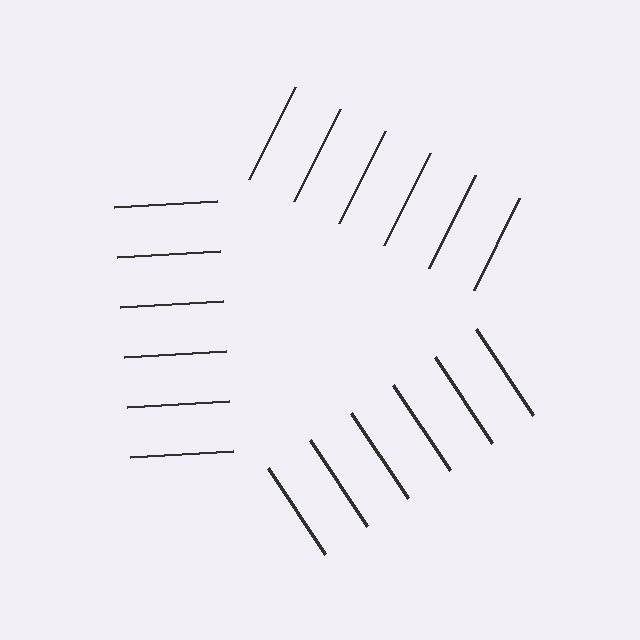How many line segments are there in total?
18 — 6 along each of the 3 edges.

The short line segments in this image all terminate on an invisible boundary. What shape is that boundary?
An illusory triangle — the line segments terminate on its edges but no continuous stroke is drawn.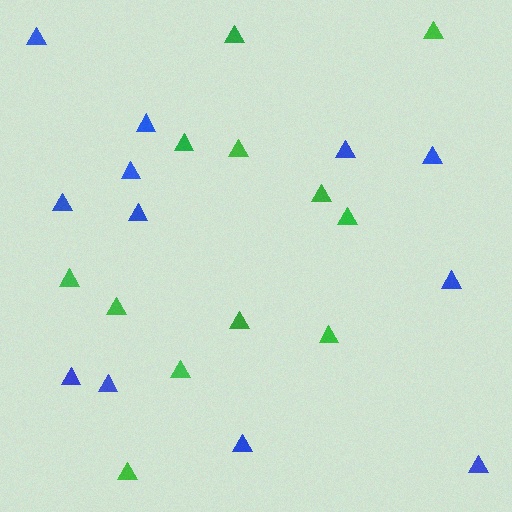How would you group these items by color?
There are 2 groups: one group of green triangles (12) and one group of blue triangles (12).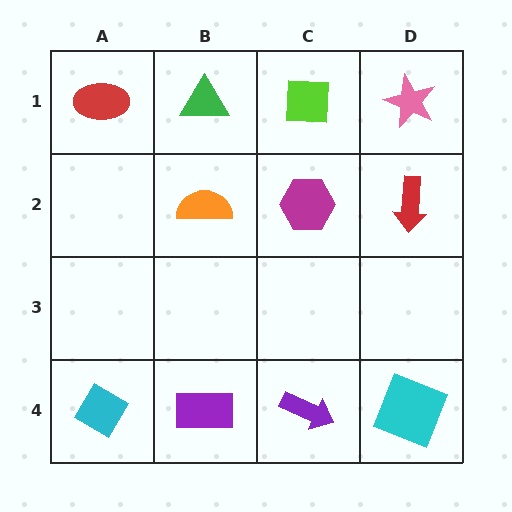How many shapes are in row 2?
3 shapes.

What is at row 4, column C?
A purple arrow.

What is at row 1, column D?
A pink star.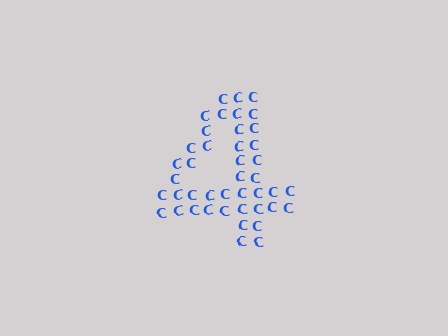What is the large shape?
The large shape is the digit 4.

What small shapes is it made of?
It is made of small letter C's.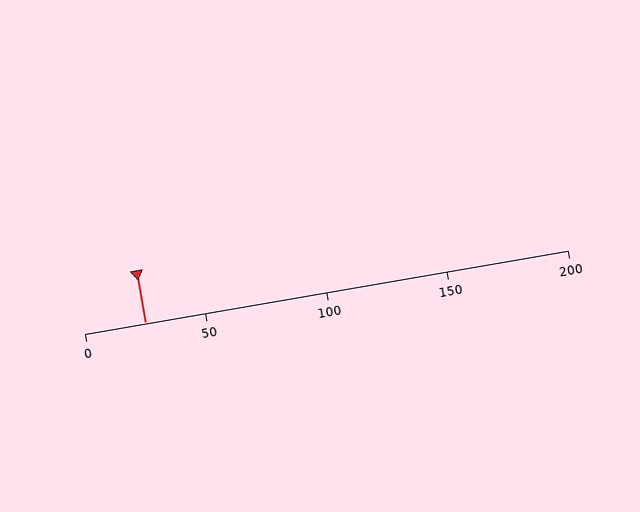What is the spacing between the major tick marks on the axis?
The major ticks are spaced 50 apart.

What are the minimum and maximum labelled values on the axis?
The axis runs from 0 to 200.